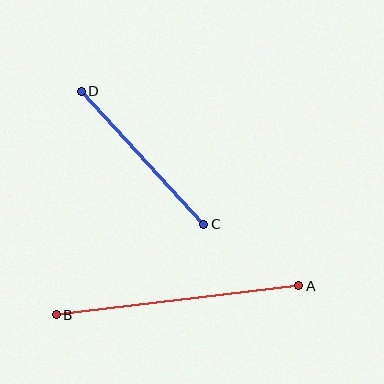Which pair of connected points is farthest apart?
Points A and B are farthest apart.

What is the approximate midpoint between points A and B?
The midpoint is at approximately (177, 300) pixels.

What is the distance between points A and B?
The distance is approximately 244 pixels.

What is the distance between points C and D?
The distance is approximately 181 pixels.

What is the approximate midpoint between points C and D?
The midpoint is at approximately (142, 158) pixels.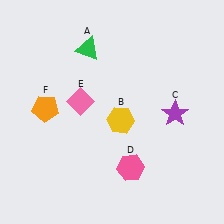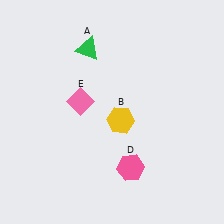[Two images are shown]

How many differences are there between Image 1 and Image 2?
There are 2 differences between the two images.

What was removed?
The purple star (C), the orange pentagon (F) were removed in Image 2.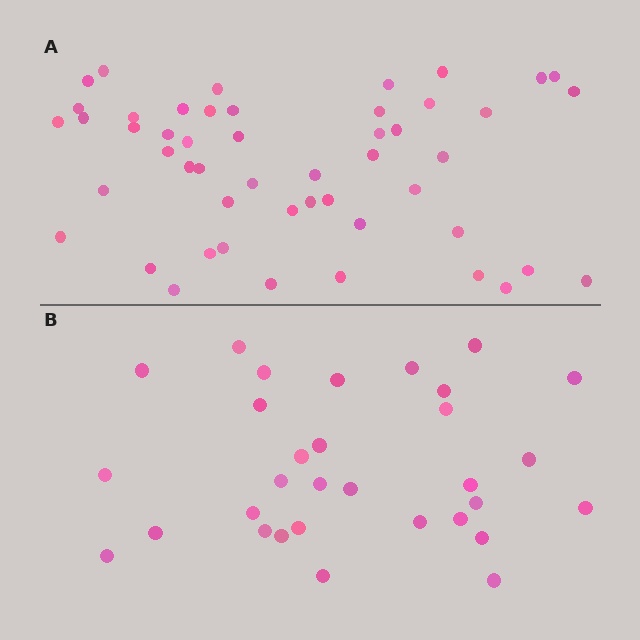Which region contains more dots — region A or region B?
Region A (the top region) has more dots.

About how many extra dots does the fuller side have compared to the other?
Region A has approximately 20 more dots than region B.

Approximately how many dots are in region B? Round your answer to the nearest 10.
About 30 dots. (The exact count is 31, which rounds to 30.)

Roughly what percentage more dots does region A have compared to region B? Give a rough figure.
About 60% more.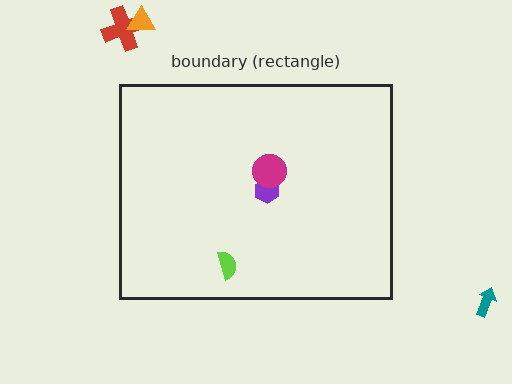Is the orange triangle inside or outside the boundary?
Outside.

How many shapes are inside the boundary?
3 inside, 3 outside.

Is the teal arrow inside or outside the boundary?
Outside.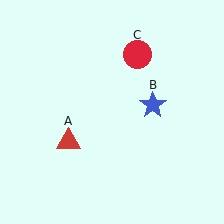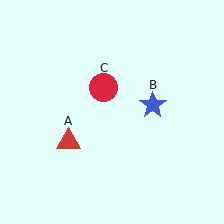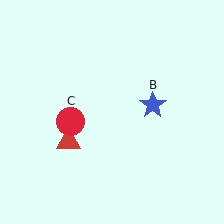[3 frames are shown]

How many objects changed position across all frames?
1 object changed position: red circle (object C).